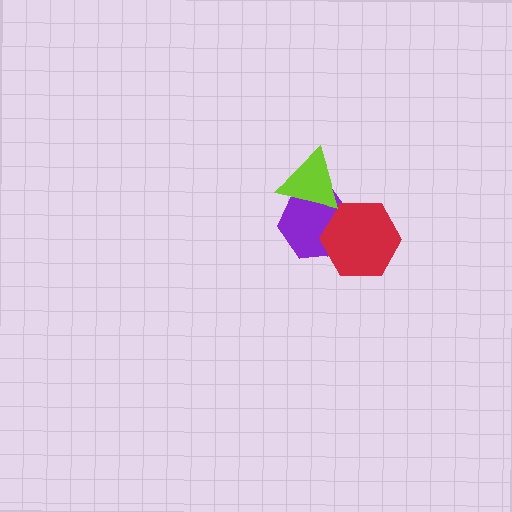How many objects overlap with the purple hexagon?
2 objects overlap with the purple hexagon.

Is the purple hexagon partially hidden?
Yes, it is partially covered by another shape.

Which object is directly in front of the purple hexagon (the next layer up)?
The red hexagon is directly in front of the purple hexagon.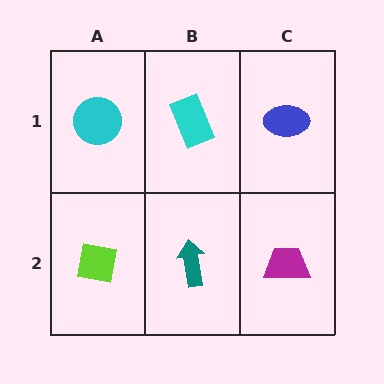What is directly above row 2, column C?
A blue ellipse.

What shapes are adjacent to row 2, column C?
A blue ellipse (row 1, column C), a teal arrow (row 2, column B).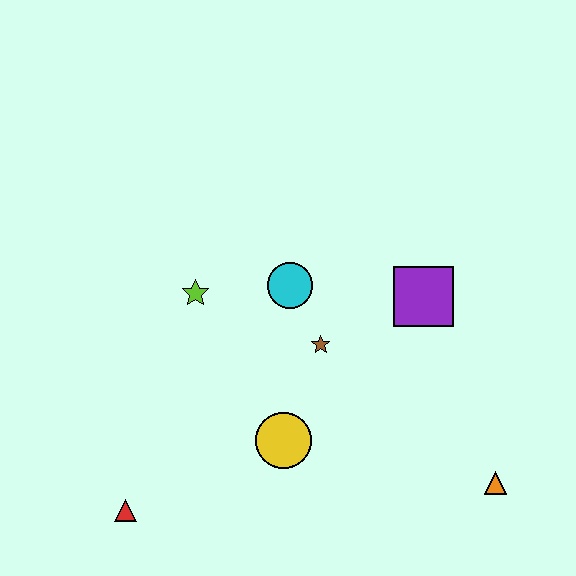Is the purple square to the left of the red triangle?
No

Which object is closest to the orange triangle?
The purple square is closest to the orange triangle.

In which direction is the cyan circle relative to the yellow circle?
The cyan circle is above the yellow circle.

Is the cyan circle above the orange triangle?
Yes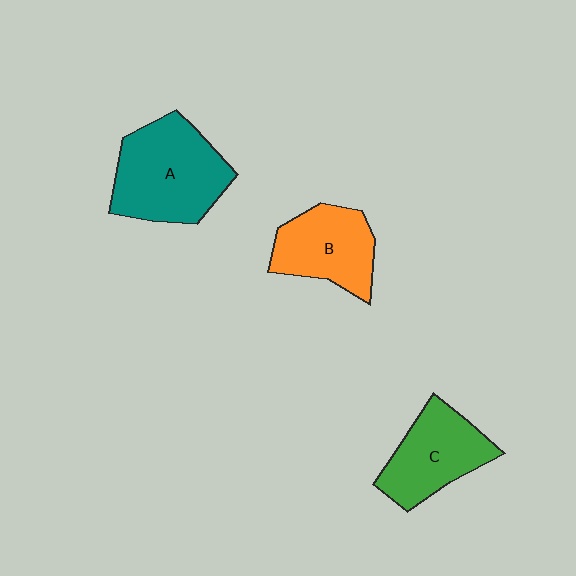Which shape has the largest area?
Shape A (teal).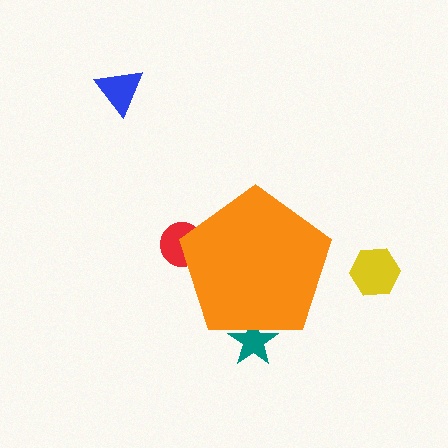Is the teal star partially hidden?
Yes, the teal star is partially hidden behind the orange pentagon.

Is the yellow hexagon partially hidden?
No, the yellow hexagon is fully visible.